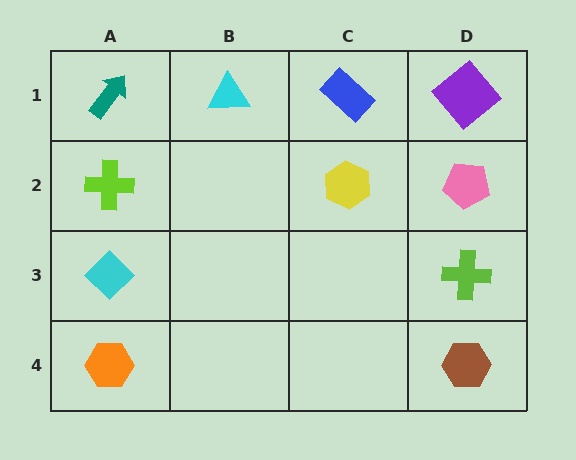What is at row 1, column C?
A blue rectangle.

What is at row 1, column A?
A teal arrow.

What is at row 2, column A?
A lime cross.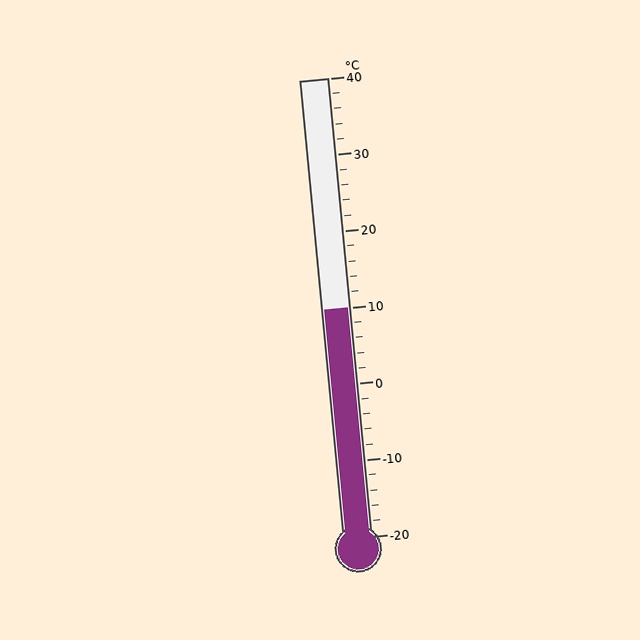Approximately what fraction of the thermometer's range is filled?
The thermometer is filled to approximately 50% of its range.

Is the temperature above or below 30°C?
The temperature is below 30°C.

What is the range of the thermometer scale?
The thermometer scale ranges from -20°C to 40°C.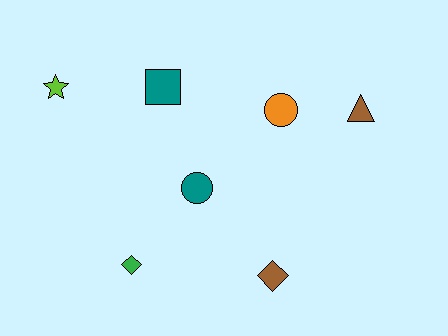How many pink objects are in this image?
There are no pink objects.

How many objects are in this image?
There are 7 objects.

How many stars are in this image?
There is 1 star.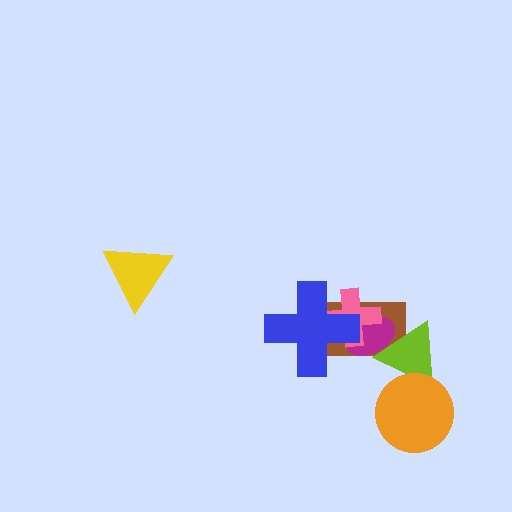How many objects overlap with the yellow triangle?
0 objects overlap with the yellow triangle.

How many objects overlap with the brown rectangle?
4 objects overlap with the brown rectangle.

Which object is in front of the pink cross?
The blue cross is in front of the pink cross.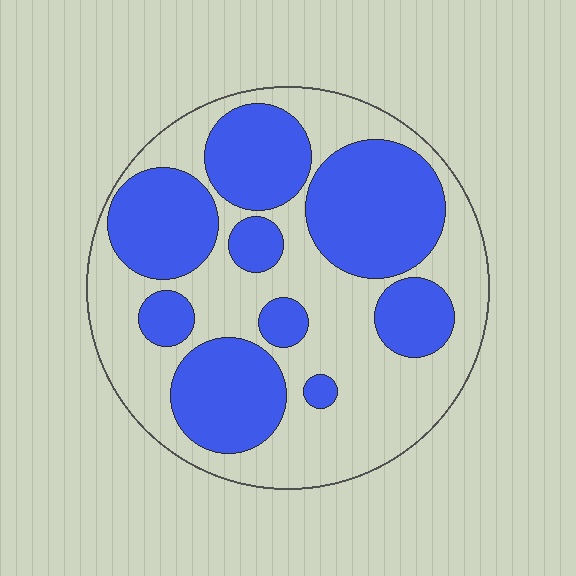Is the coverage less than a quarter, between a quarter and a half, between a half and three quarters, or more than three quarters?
Between a quarter and a half.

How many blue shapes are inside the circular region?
9.